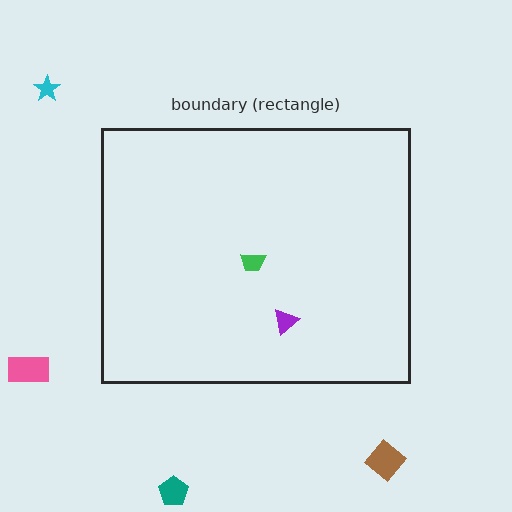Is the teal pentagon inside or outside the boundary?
Outside.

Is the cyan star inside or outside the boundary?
Outside.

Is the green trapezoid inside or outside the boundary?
Inside.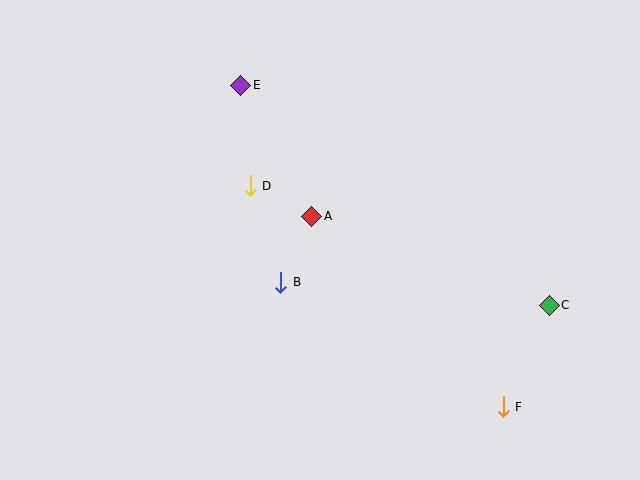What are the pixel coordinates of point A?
Point A is at (312, 216).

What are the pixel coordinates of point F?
Point F is at (503, 407).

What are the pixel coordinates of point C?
Point C is at (549, 306).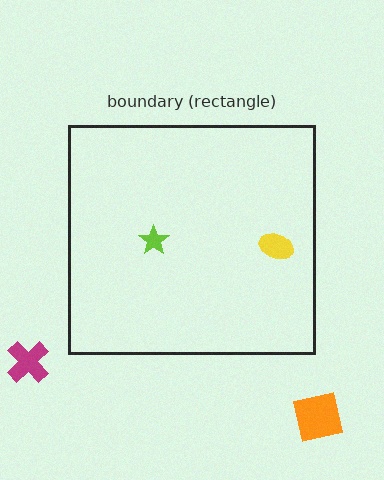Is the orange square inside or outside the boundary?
Outside.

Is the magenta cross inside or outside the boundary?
Outside.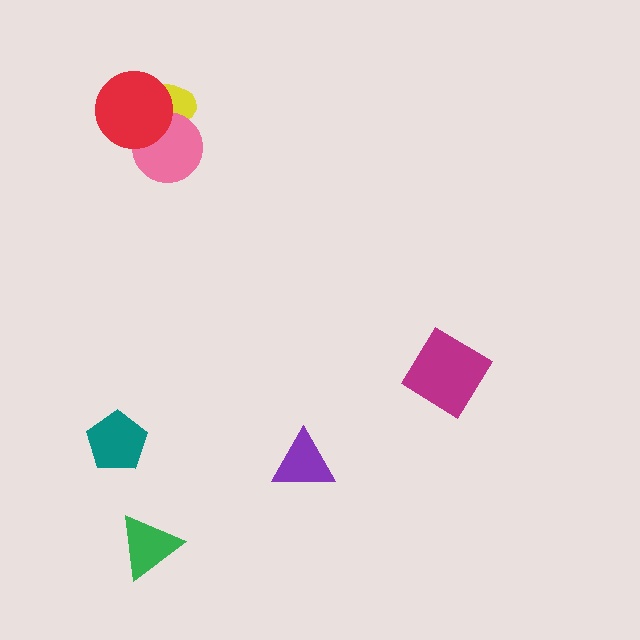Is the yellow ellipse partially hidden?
Yes, it is partially covered by another shape.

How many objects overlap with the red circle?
2 objects overlap with the red circle.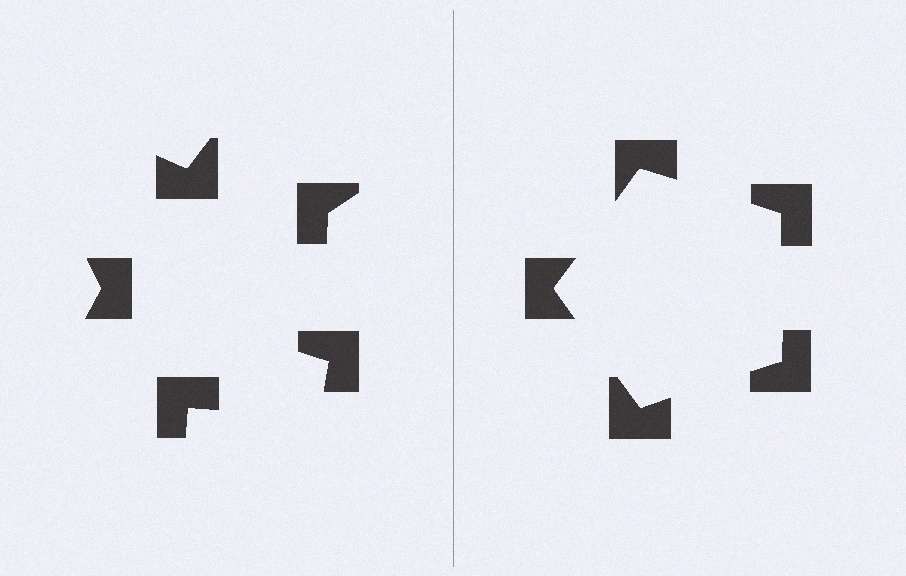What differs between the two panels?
The notched squares are positioned identically on both sides; only the wedge orientations differ. On the right they align to a pentagon; on the left they are misaligned.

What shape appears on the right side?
An illusory pentagon.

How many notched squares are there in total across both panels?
10 — 5 on each side.